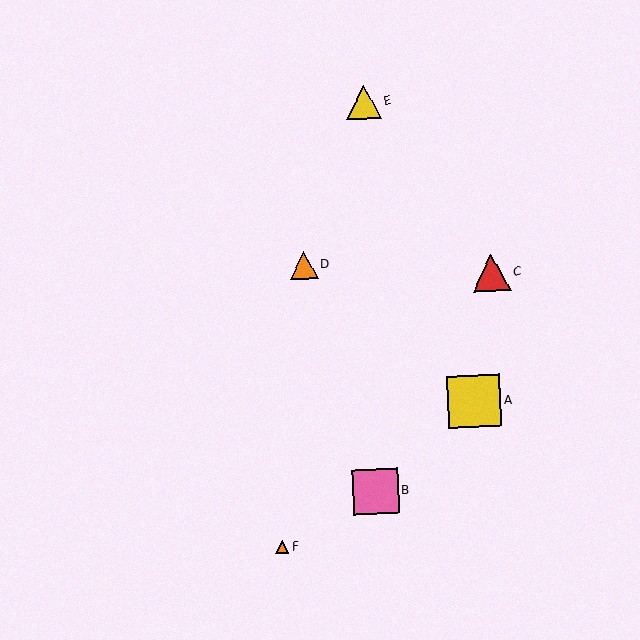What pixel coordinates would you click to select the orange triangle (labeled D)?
Click at (304, 265) to select the orange triangle D.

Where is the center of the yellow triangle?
The center of the yellow triangle is at (364, 102).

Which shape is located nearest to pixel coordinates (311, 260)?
The orange triangle (labeled D) at (304, 265) is nearest to that location.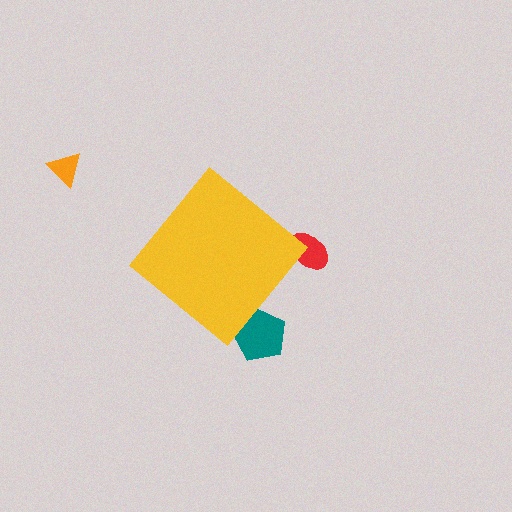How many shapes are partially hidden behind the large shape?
2 shapes are partially hidden.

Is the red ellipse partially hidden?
Yes, the red ellipse is partially hidden behind the yellow diamond.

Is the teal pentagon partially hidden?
Yes, the teal pentagon is partially hidden behind the yellow diamond.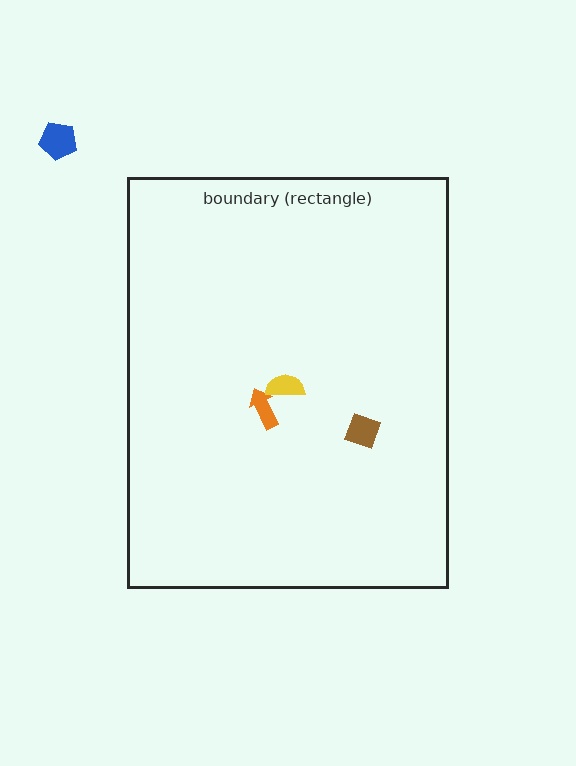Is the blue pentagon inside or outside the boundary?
Outside.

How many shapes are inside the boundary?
3 inside, 1 outside.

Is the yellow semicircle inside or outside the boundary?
Inside.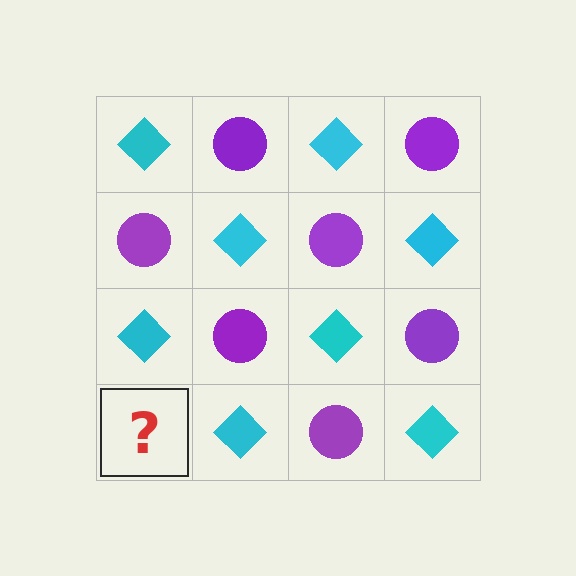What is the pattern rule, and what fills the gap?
The rule is that it alternates cyan diamond and purple circle in a checkerboard pattern. The gap should be filled with a purple circle.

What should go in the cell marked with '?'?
The missing cell should contain a purple circle.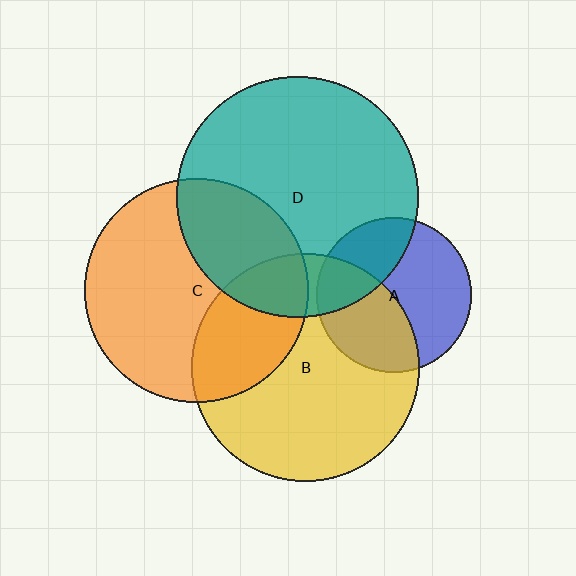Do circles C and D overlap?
Yes.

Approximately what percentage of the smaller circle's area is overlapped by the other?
Approximately 30%.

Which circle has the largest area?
Circle D (teal).